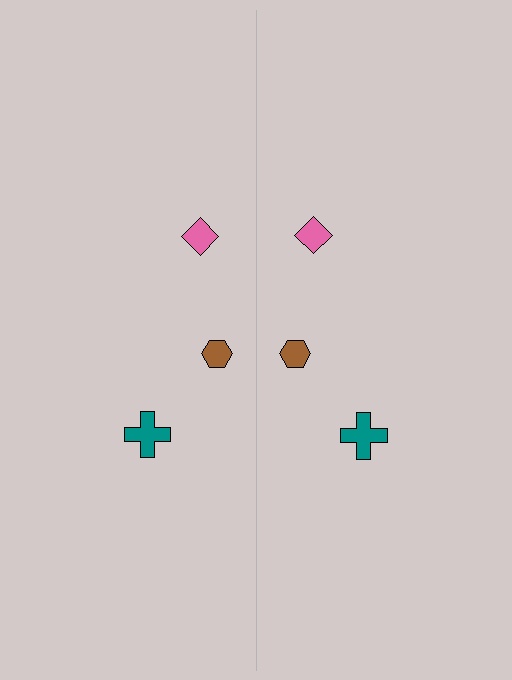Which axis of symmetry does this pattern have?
The pattern has a vertical axis of symmetry running through the center of the image.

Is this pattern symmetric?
Yes, this pattern has bilateral (reflection) symmetry.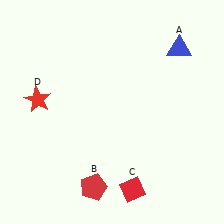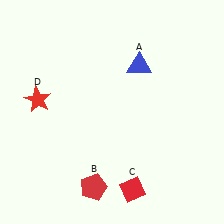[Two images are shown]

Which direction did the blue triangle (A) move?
The blue triangle (A) moved left.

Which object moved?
The blue triangle (A) moved left.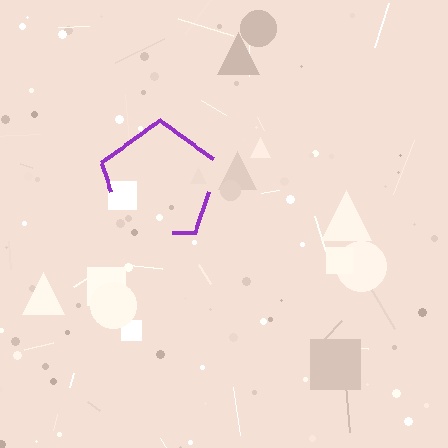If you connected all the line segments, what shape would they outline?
They would outline a pentagon.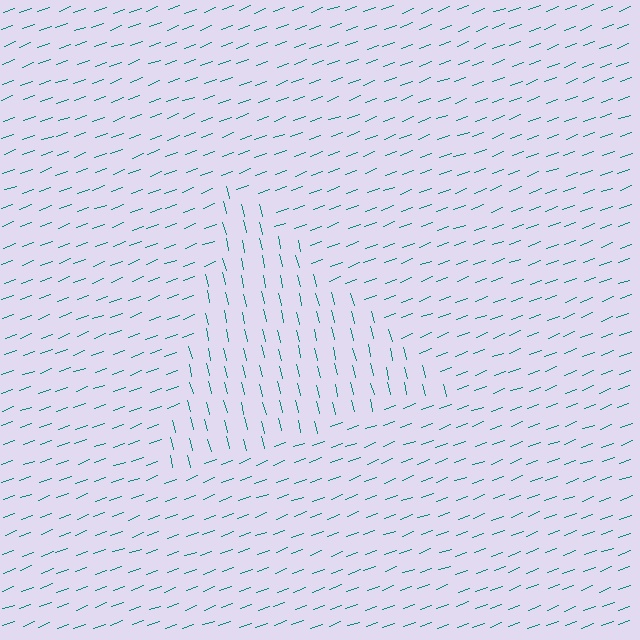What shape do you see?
I see a triangle.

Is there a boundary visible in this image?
Yes, there is a texture boundary formed by a change in line orientation.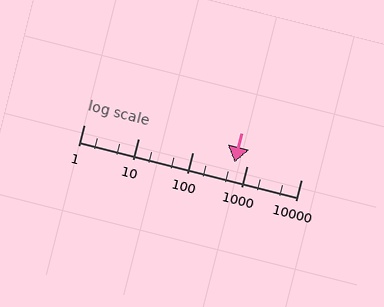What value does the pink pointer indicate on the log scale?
The pointer indicates approximately 600.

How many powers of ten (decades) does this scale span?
The scale spans 4 decades, from 1 to 10000.